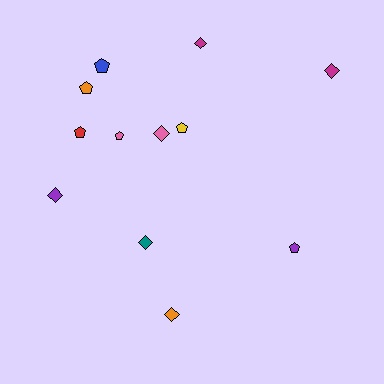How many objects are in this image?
There are 12 objects.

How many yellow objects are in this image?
There is 1 yellow object.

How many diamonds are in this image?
There are 6 diamonds.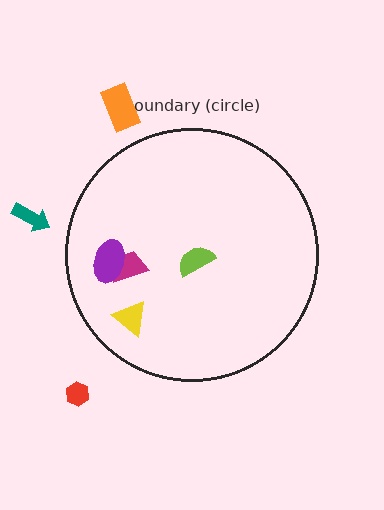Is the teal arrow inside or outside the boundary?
Outside.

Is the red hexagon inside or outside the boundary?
Outside.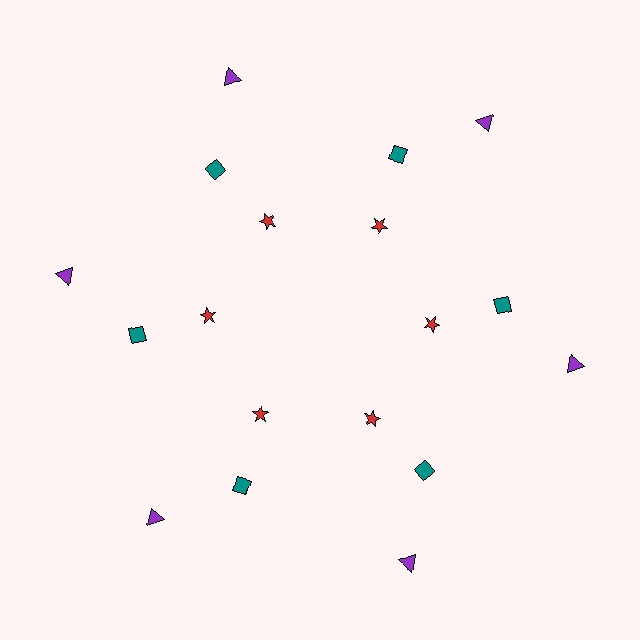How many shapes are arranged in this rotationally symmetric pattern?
There are 18 shapes, arranged in 6 groups of 3.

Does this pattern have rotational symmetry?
Yes, this pattern has 6-fold rotational symmetry. It looks the same after rotating 60 degrees around the center.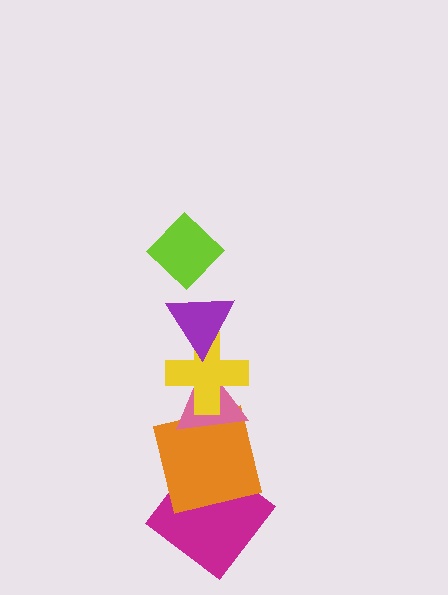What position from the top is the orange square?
The orange square is 5th from the top.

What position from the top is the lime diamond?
The lime diamond is 1st from the top.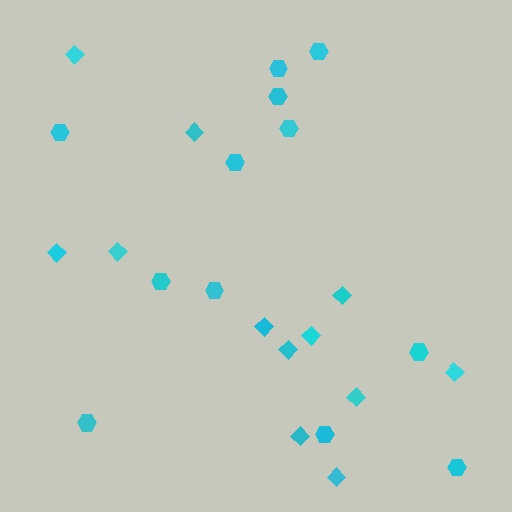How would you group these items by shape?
There are 2 groups: one group of hexagons (12) and one group of diamonds (12).